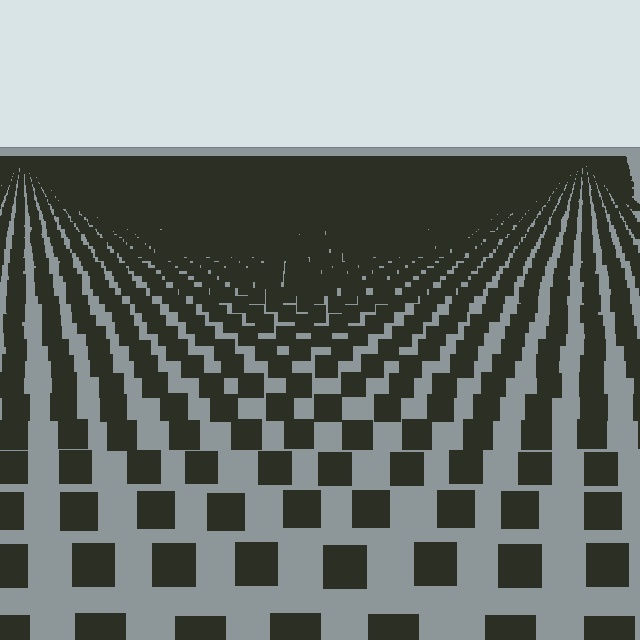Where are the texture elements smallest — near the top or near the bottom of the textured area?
Near the top.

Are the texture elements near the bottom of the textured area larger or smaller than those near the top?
Larger. Near the bottom, elements are closer to the viewer and appear at a bigger on-screen size.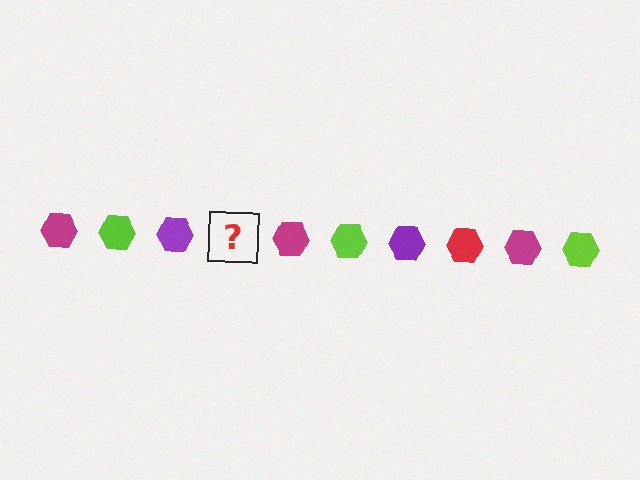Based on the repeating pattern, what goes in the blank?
The blank should be a red hexagon.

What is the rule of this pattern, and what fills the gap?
The rule is that the pattern cycles through magenta, lime, purple, red hexagons. The gap should be filled with a red hexagon.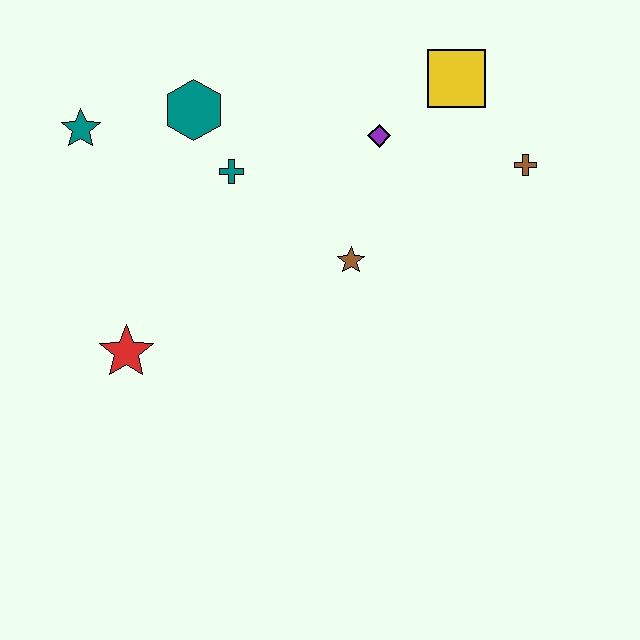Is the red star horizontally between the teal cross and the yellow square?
No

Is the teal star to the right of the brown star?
No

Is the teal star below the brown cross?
No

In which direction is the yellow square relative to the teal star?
The yellow square is to the right of the teal star.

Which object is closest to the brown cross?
The yellow square is closest to the brown cross.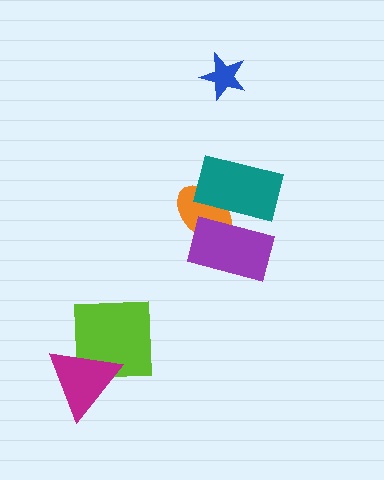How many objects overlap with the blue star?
0 objects overlap with the blue star.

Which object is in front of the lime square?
The magenta triangle is in front of the lime square.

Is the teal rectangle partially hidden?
No, no other shape covers it.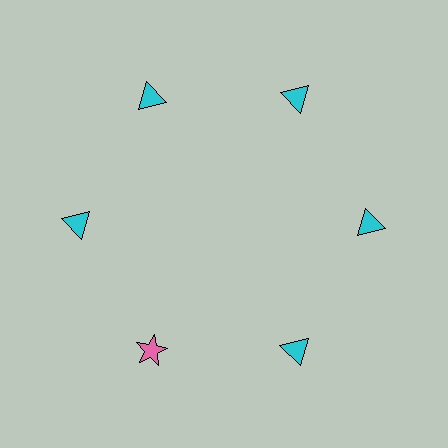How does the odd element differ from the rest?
It differs in both color (pink instead of cyan) and shape (star instead of triangle).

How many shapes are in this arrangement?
There are 6 shapes arranged in a ring pattern.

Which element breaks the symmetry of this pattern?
The pink star at roughly the 7 o'clock position breaks the symmetry. All other shapes are cyan triangles.